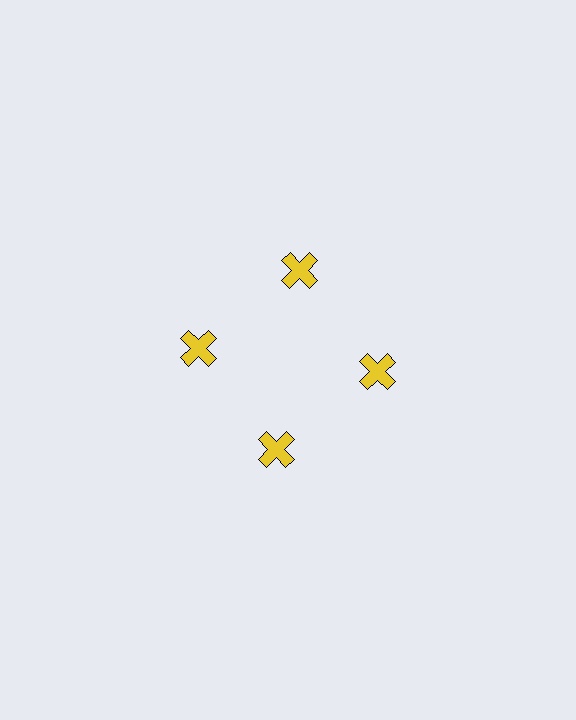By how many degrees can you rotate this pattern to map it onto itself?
The pattern maps onto itself every 90 degrees of rotation.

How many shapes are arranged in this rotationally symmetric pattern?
There are 4 shapes, arranged in 4 groups of 1.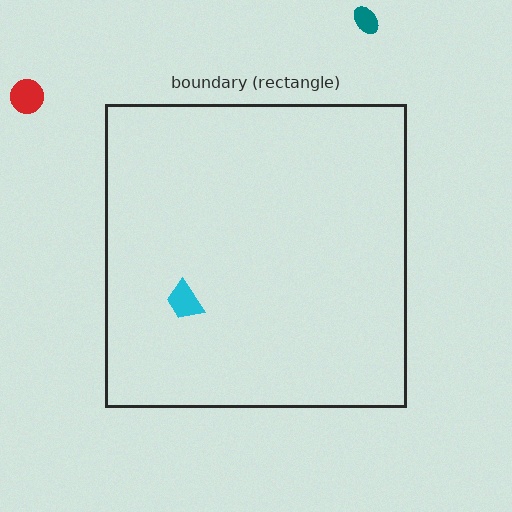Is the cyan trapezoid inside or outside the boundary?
Inside.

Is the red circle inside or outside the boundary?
Outside.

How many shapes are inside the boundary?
1 inside, 2 outside.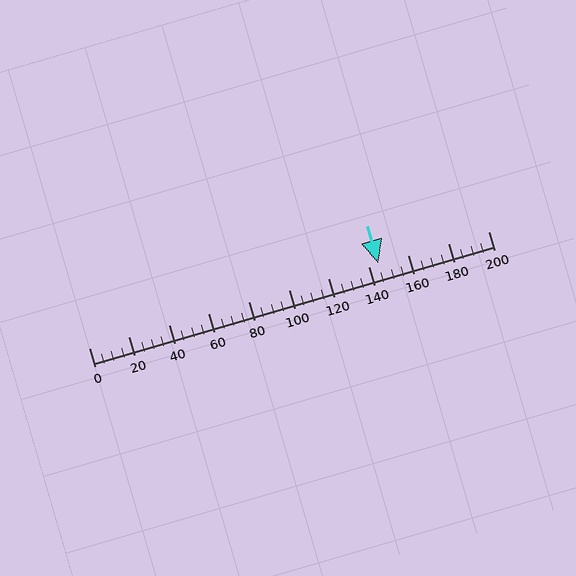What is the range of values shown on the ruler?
The ruler shows values from 0 to 200.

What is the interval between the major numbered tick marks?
The major tick marks are spaced 20 units apart.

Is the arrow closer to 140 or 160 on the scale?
The arrow is closer to 140.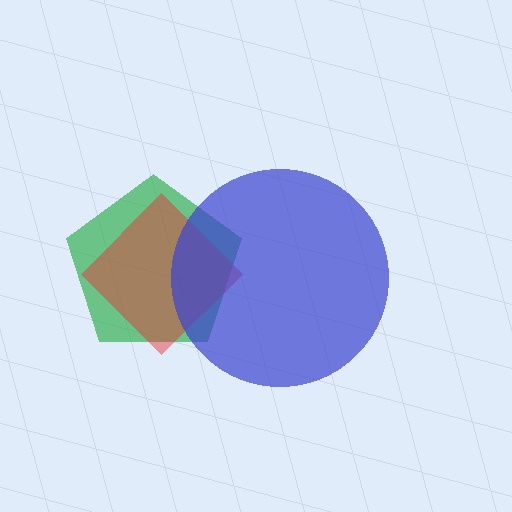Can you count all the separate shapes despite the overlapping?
Yes, there are 3 separate shapes.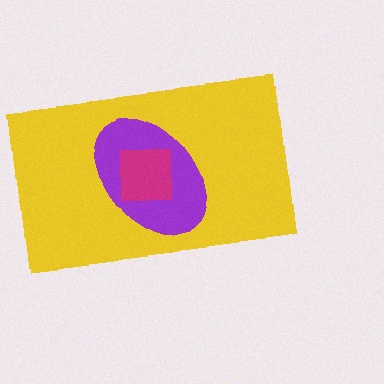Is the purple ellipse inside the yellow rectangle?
Yes.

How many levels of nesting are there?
3.